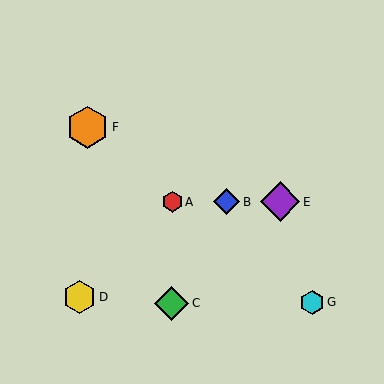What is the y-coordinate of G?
Object G is at y≈302.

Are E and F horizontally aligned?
No, E is at y≈202 and F is at y≈127.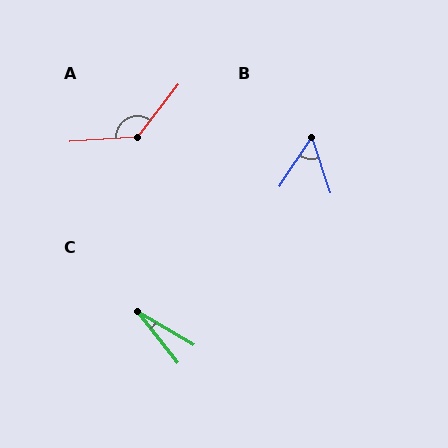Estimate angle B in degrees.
Approximately 51 degrees.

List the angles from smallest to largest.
C (22°), B (51°), A (131°).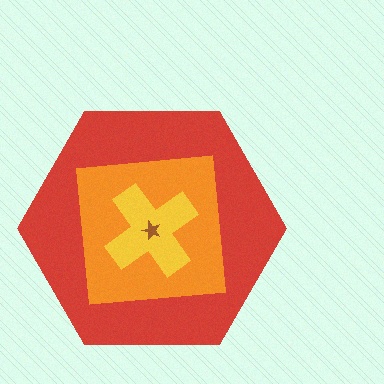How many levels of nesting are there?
4.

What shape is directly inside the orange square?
The yellow cross.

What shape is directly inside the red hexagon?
The orange square.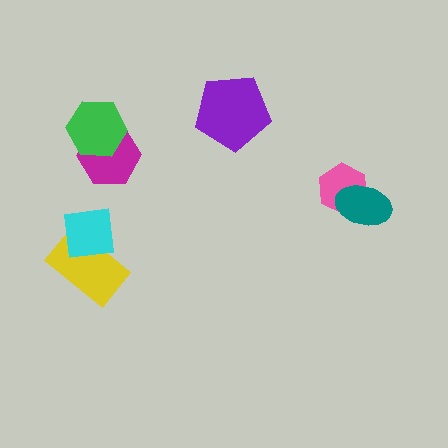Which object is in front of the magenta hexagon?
The green hexagon is in front of the magenta hexagon.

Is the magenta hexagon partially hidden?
Yes, it is partially covered by another shape.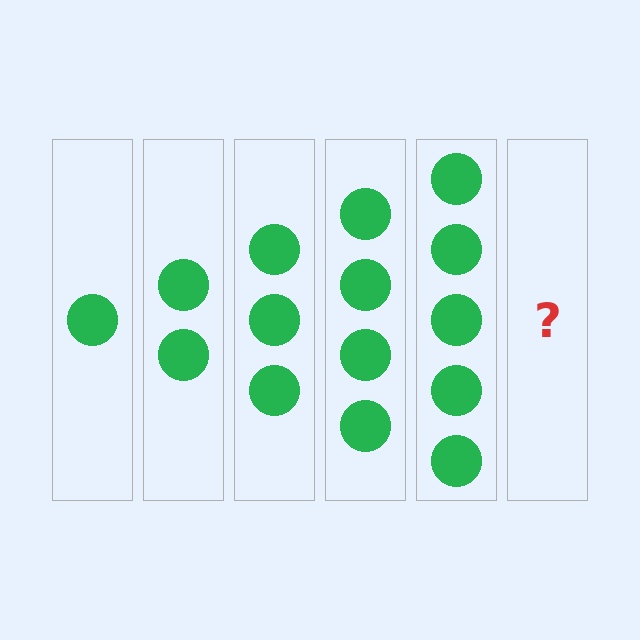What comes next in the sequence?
The next element should be 6 circles.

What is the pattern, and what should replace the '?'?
The pattern is that each step adds one more circle. The '?' should be 6 circles.